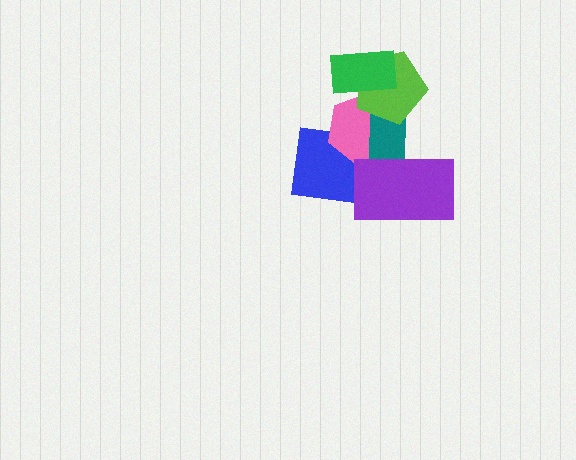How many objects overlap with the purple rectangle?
3 objects overlap with the purple rectangle.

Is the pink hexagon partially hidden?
Yes, it is partially covered by another shape.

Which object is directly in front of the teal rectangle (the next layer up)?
The purple rectangle is directly in front of the teal rectangle.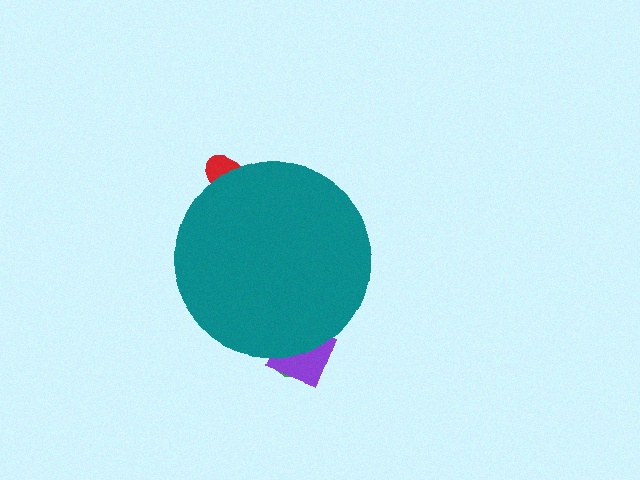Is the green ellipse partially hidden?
Yes, the green ellipse is partially hidden behind the teal circle.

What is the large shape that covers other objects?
A teal circle.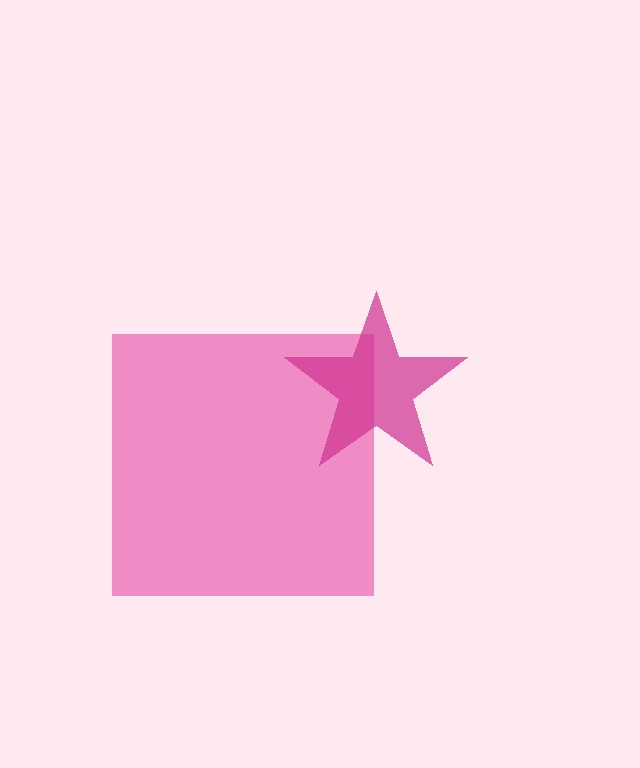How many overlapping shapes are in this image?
There are 2 overlapping shapes in the image.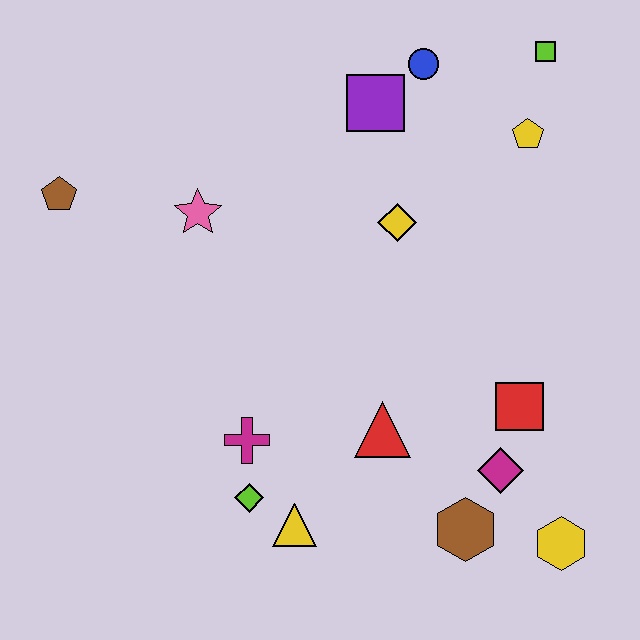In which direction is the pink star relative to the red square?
The pink star is to the left of the red square.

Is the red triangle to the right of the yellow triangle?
Yes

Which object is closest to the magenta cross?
The lime diamond is closest to the magenta cross.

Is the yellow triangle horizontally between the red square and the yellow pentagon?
No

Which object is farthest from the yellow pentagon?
The brown pentagon is farthest from the yellow pentagon.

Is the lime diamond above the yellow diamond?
No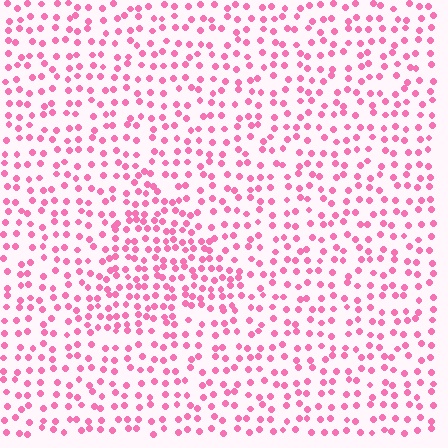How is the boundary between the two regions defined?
The boundary is defined by a change in element density (approximately 1.7x ratio). All elements are the same color, size, and shape.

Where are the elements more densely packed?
The elements are more densely packed inside the triangle boundary.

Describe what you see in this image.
The image contains small pink elements arranged at two different densities. A triangle-shaped region is visible where the elements are more densely packed than the surrounding area.